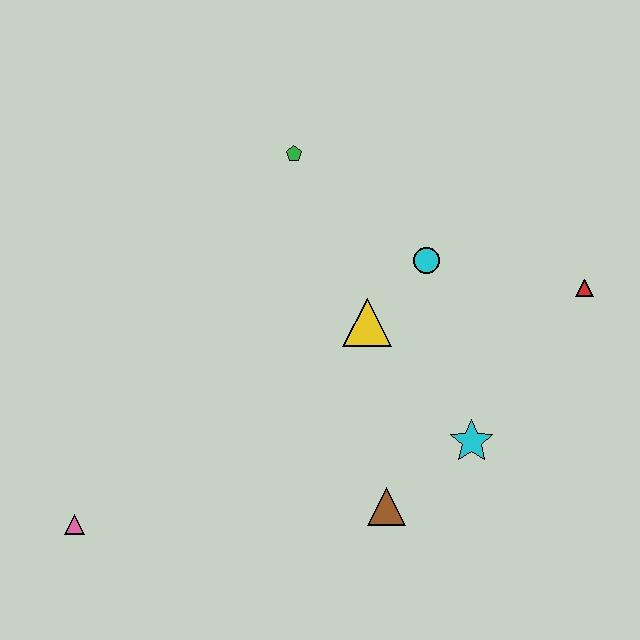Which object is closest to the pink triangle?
The brown triangle is closest to the pink triangle.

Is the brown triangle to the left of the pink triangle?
No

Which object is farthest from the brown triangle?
The green pentagon is farthest from the brown triangle.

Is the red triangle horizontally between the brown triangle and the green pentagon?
No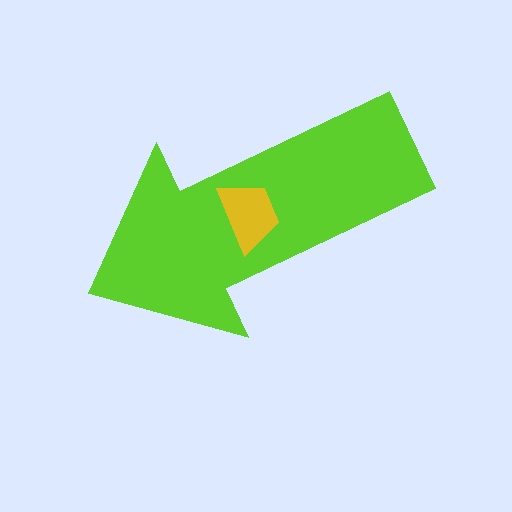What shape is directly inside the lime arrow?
The yellow trapezoid.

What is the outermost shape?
The lime arrow.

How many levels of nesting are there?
2.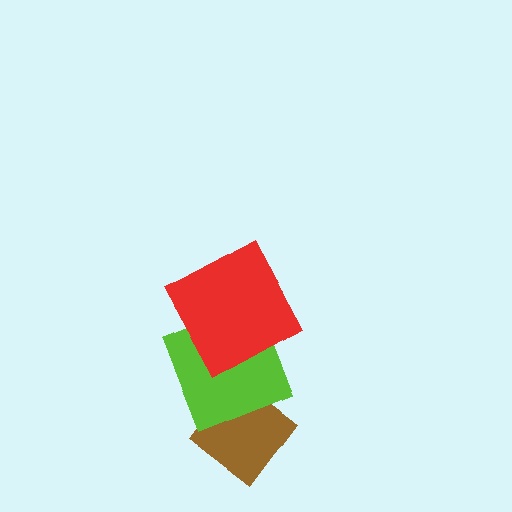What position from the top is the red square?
The red square is 1st from the top.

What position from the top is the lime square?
The lime square is 2nd from the top.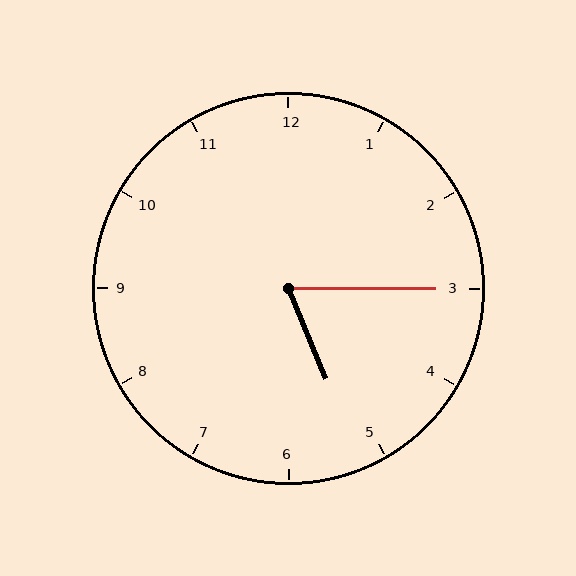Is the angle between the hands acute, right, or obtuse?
It is acute.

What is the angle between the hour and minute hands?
Approximately 68 degrees.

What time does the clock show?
5:15.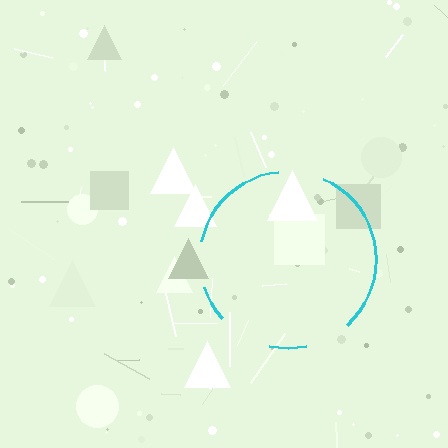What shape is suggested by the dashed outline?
The dashed outline suggests a circle.